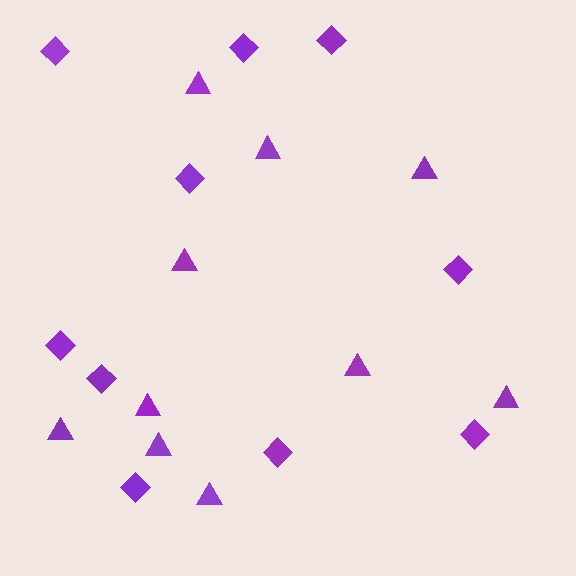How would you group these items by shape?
There are 2 groups: one group of diamonds (10) and one group of triangles (10).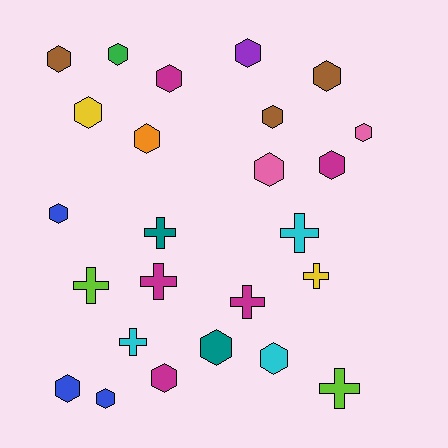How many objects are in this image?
There are 25 objects.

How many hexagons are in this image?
There are 17 hexagons.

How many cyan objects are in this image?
There are 3 cyan objects.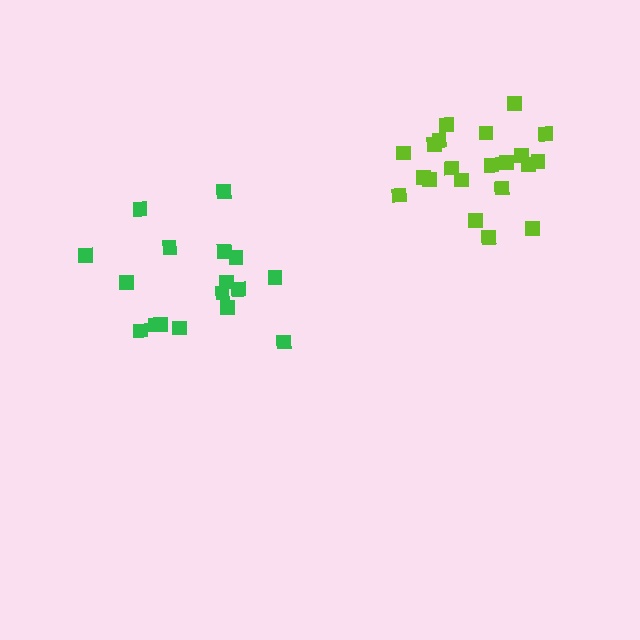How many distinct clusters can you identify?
There are 2 distinct clusters.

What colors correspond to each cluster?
The clusters are colored: green, lime.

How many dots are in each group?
Group 1: 17 dots, Group 2: 21 dots (38 total).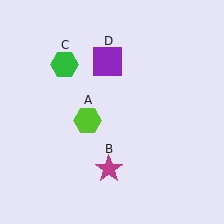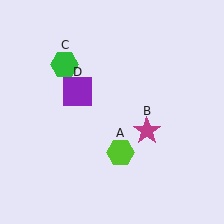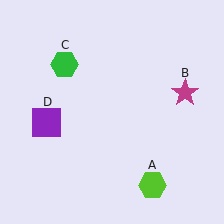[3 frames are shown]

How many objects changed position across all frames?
3 objects changed position: lime hexagon (object A), magenta star (object B), purple square (object D).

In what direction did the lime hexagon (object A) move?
The lime hexagon (object A) moved down and to the right.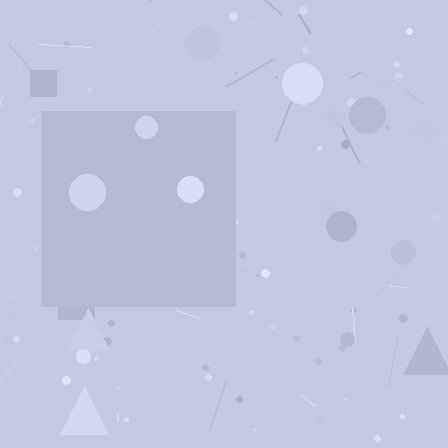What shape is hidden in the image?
A square is hidden in the image.